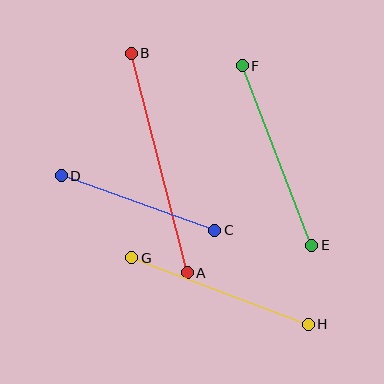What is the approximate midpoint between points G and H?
The midpoint is at approximately (220, 291) pixels.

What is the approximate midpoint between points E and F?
The midpoint is at approximately (277, 155) pixels.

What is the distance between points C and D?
The distance is approximately 163 pixels.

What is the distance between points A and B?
The distance is approximately 226 pixels.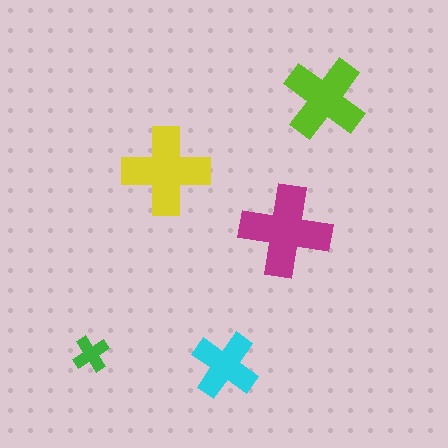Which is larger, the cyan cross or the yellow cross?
The yellow one.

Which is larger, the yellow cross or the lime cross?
The yellow one.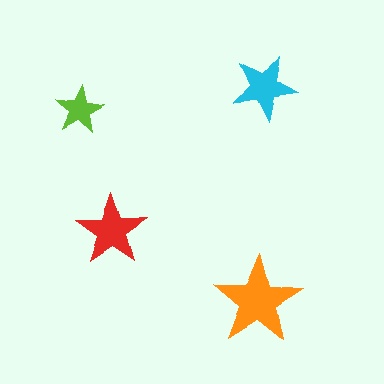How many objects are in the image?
There are 4 objects in the image.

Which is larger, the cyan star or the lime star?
The cyan one.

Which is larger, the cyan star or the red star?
The red one.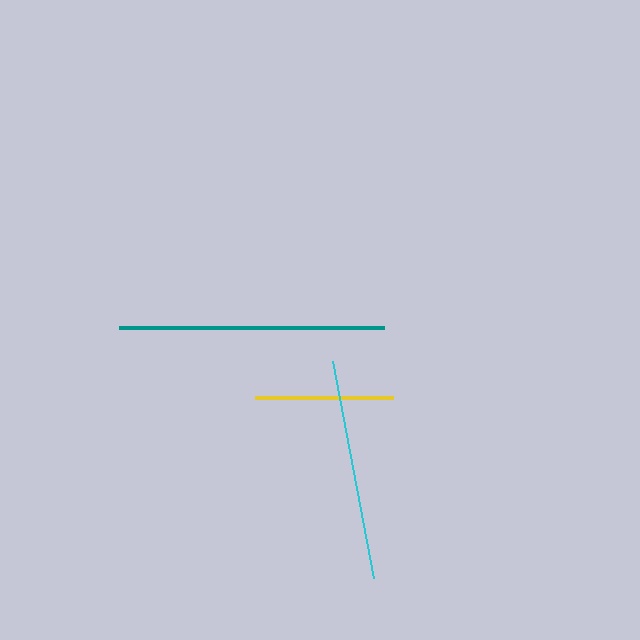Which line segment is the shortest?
The yellow line is the shortest at approximately 138 pixels.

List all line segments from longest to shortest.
From longest to shortest: teal, cyan, yellow.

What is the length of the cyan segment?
The cyan segment is approximately 220 pixels long.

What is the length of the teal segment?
The teal segment is approximately 265 pixels long.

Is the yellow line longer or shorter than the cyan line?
The cyan line is longer than the yellow line.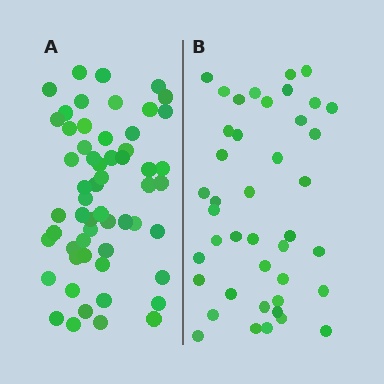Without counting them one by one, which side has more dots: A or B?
Region A (the left region) has more dots.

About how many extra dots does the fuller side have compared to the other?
Region A has approximately 15 more dots than region B.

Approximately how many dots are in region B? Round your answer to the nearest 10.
About 40 dots. (The exact count is 42, which rounds to 40.)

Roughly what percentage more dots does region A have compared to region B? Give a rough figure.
About 35% more.